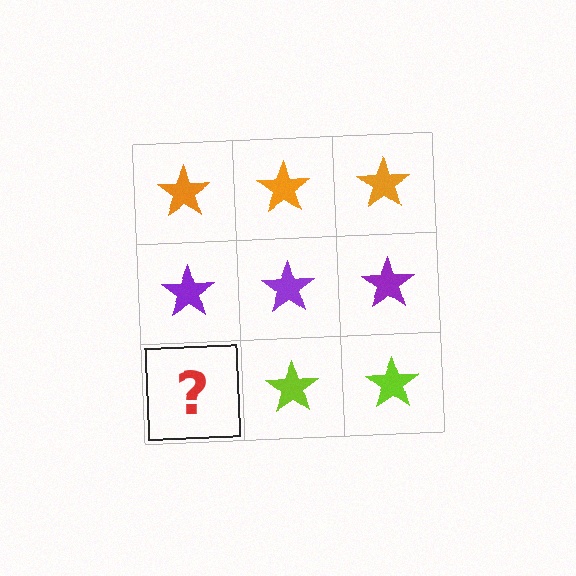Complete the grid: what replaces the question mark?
The question mark should be replaced with a lime star.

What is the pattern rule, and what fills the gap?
The rule is that each row has a consistent color. The gap should be filled with a lime star.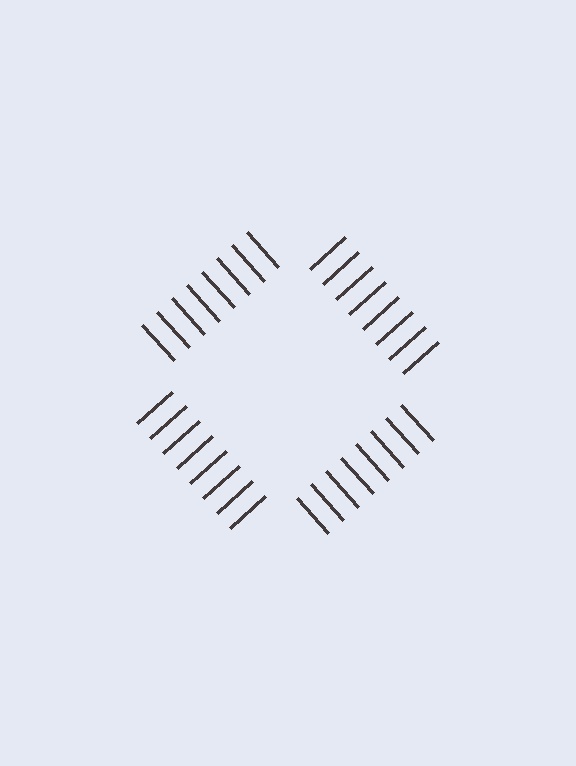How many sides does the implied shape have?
4 sides — the line-ends trace a square.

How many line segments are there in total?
32 — 8 along each of the 4 edges.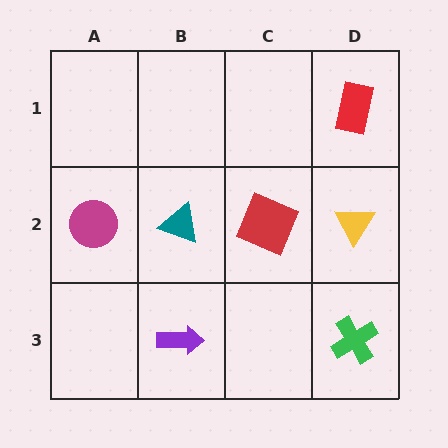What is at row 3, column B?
A purple arrow.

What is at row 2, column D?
A yellow triangle.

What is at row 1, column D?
A red rectangle.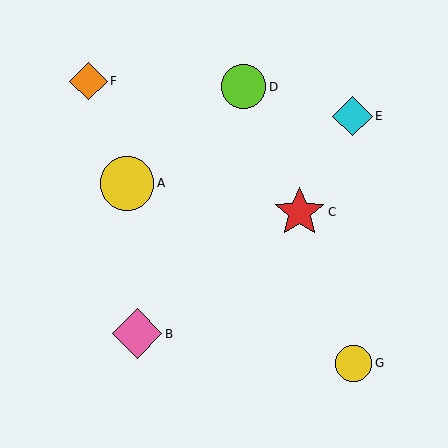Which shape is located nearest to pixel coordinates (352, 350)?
The yellow circle (labeled G) at (354, 363) is nearest to that location.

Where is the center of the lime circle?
The center of the lime circle is at (244, 87).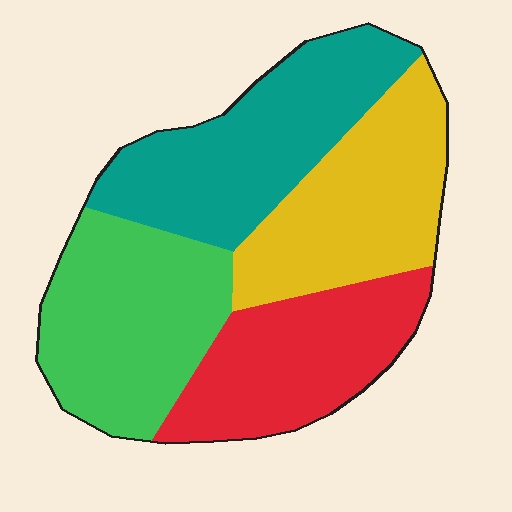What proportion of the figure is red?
Red covers 22% of the figure.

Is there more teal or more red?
Teal.